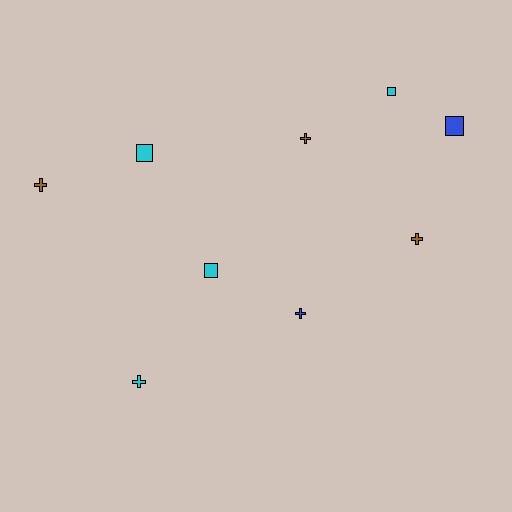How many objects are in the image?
There are 9 objects.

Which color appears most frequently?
Cyan, with 4 objects.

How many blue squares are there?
There is 1 blue square.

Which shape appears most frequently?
Cross, with 5 objects.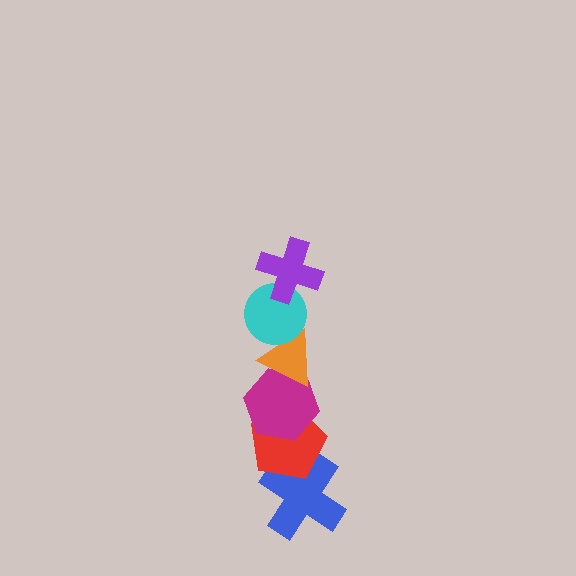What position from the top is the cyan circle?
The cyan circle is 2nd from the top.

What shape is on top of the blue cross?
The red pentagon is on top of the blue cross.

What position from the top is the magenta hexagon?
The magenta hexagon is 4th from the top.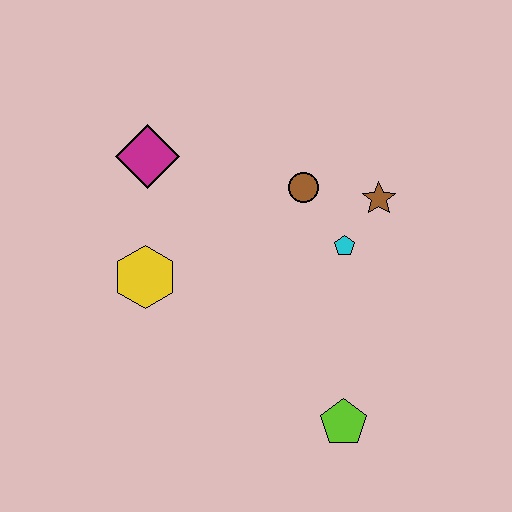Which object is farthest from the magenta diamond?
The lime pentagon is farthest from the magenta diamond.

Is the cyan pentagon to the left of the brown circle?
No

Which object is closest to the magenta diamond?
The yellow hexagon is closest to the magenta diamond.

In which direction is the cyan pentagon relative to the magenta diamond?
The cyan pentagon is to the right of the magenta diamond.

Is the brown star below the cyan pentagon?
No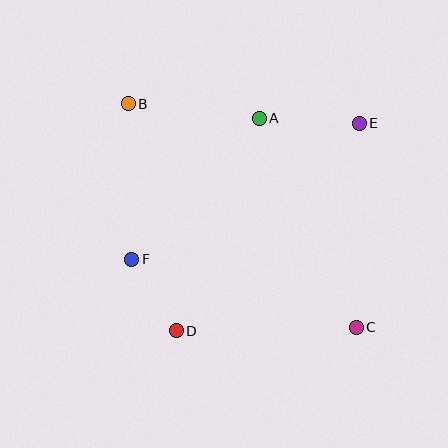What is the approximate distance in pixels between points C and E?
The distance between C and E is approximately 204 pixels.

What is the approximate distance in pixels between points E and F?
The distance between E and F is approximately 265 pixels.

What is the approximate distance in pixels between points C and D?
The distance between C and D is approximately 180 pixels.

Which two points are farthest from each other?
Points B and C are farthest from each other.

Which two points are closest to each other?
Points D and F are closest to each other.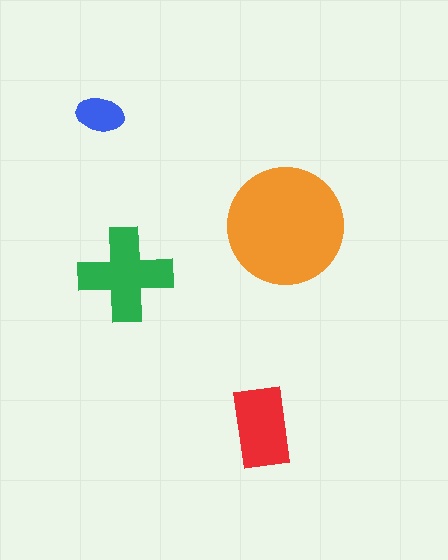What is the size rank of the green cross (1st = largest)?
2nd.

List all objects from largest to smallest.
The orange circle, the green cross, the red rectangle, the blue ellipse.